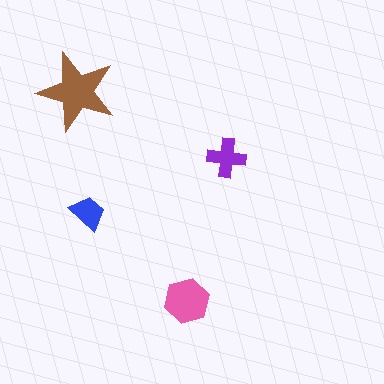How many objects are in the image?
There are 4 objects in the image.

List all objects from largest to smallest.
The brown star, the pink hexagon, the purple cross, the blue trapezoid.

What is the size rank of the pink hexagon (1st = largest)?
2nd.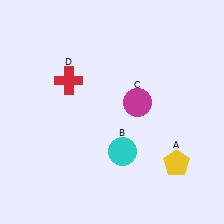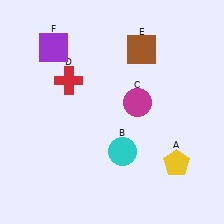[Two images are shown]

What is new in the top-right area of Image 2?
A brown square (E) was added in the top-right area of Image 2.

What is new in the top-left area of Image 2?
A purple square (F) was added in the top-left area of Image 2.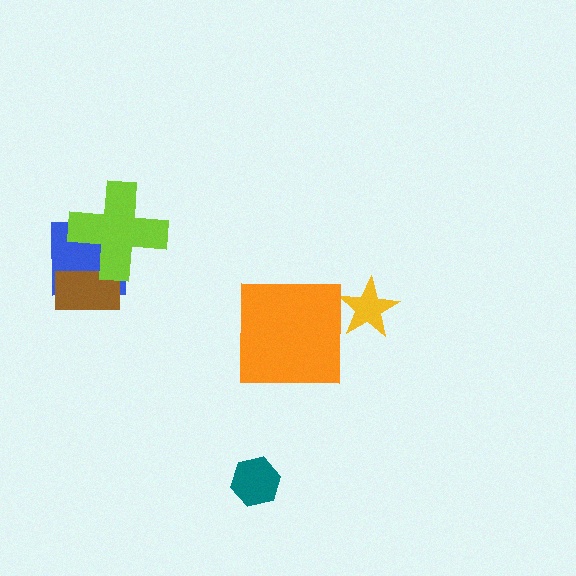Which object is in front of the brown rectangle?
The lime cross is in front of the brown rectangle.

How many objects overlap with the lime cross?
2 objects overlap with the lime cross.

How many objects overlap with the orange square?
0 objects overlap with the orange square.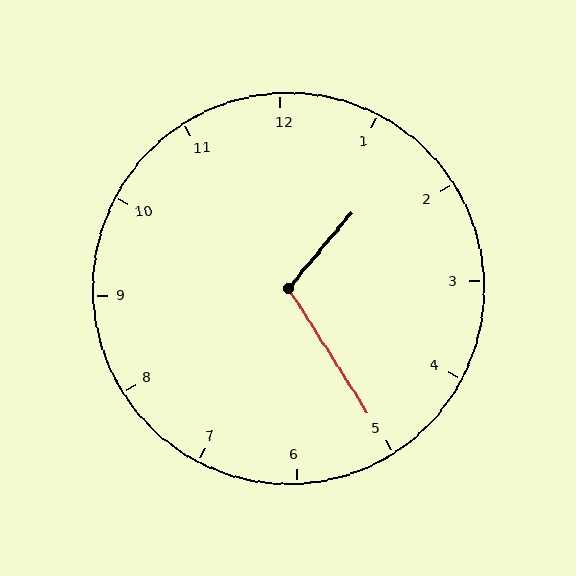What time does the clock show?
1:25.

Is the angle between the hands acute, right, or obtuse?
It is obtuse.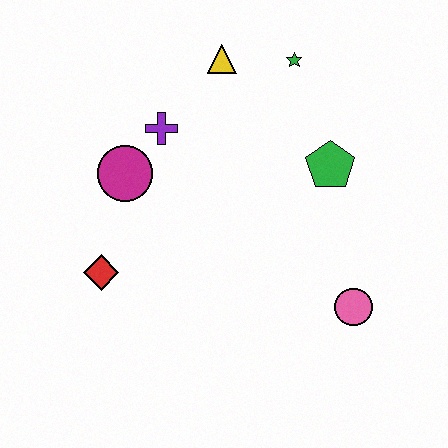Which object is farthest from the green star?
The red diamond is farthest from the green star.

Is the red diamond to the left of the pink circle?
Yes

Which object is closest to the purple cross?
The magenta circle is closest to the purple cross.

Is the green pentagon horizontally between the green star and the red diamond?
No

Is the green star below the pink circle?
No